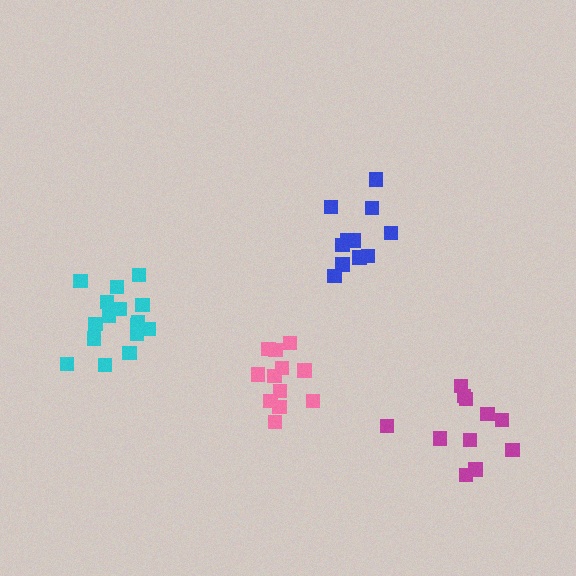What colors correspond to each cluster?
The clusters are colored: pink, magenta, cyan, blue.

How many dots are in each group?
Group 1: 12 dots, Group 2: 11 dots, Group 3: 16 dots, Group 4: 11 dots (50 total).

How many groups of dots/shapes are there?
There are 4 groups.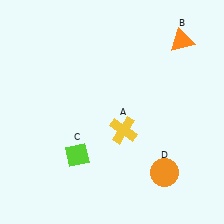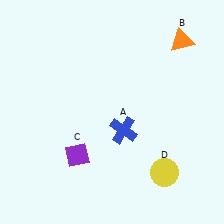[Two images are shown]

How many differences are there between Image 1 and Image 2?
There are 3 differences between the two images.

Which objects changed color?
A changed from yellow to blue. C changed from lime to purple. D changed from orange to yellow.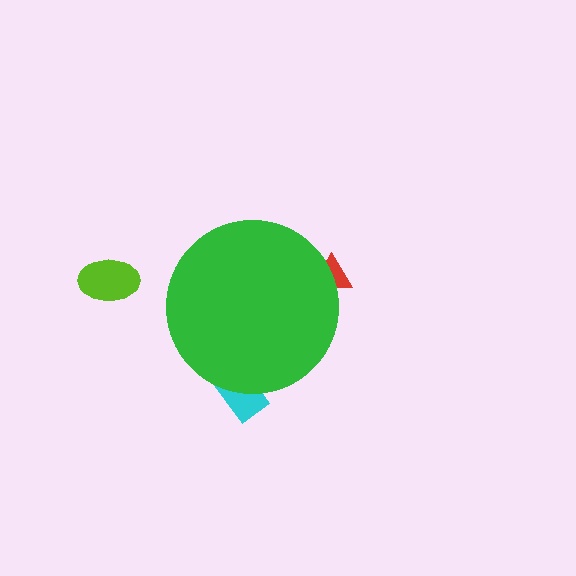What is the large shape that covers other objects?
A green circle.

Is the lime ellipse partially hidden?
No, the lime ellipse is fully visible.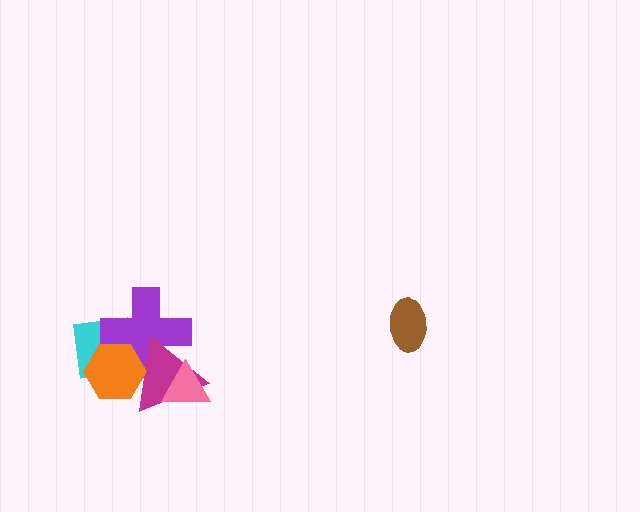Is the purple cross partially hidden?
Yes, it is partially covered by another shape.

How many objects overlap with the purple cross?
3 objects overlap with the purple cross.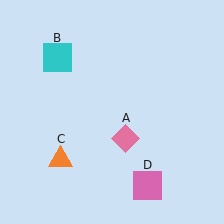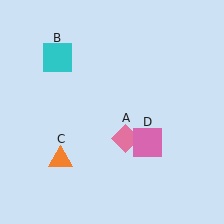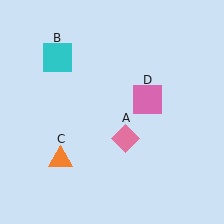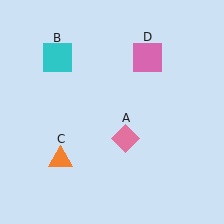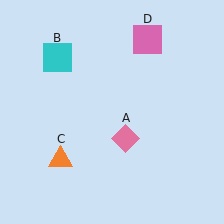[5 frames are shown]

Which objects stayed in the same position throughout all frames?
Pink diamond (object A) and cyan square (object B) and orange triangle (object C) remained stationary.